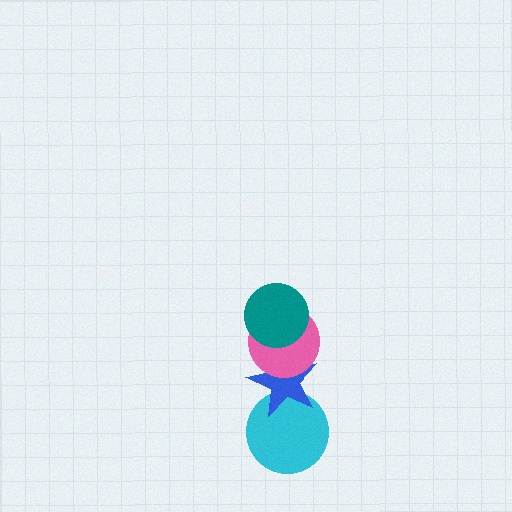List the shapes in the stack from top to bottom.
From top to bottom: the teal circle, the pink circle, the blue star, the cyan circle.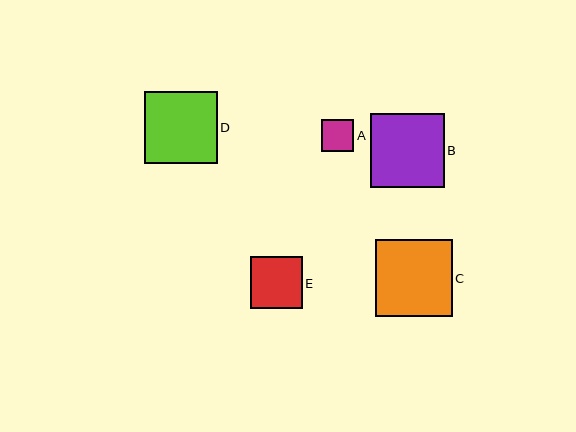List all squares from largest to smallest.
From largest to smallest: C, B, D, E, A.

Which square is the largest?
Square C is the largest with a size of approximately 77 pixels.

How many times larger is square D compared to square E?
Square D is approximately 1.4 times the size of square E.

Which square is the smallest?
Square A is the smallest with a size of approximately 32 pixels.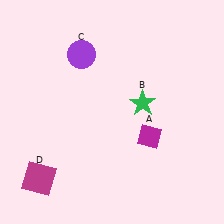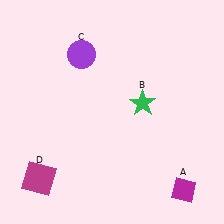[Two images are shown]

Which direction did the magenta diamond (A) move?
The magenta diamond (A) moved down.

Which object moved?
The magenta diamond (A) moved down.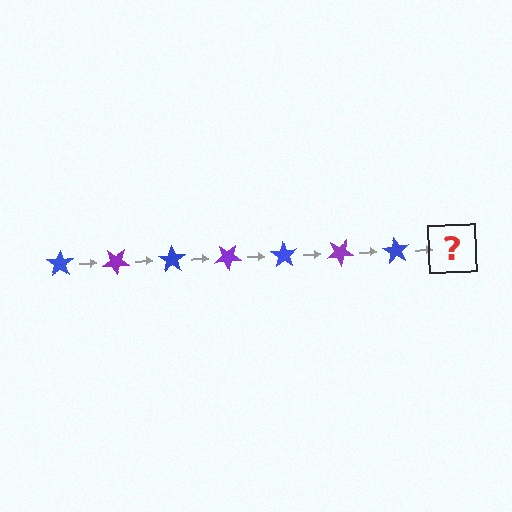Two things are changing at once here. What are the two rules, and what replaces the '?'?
The two rules are that it rotates 35 degrees each step and the color cycles through blue and purple. The '?' should be a purple star, rotated 245 degrees from the start.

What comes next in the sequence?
The next element should be a purple star, rotated 245 degrees from the start.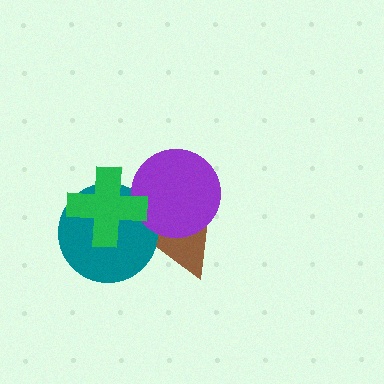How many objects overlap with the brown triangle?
2 objects overlap with the brown triangle.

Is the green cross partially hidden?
No, no other shape covers it.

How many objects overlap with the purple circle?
3 objects overlap with the purple circle.